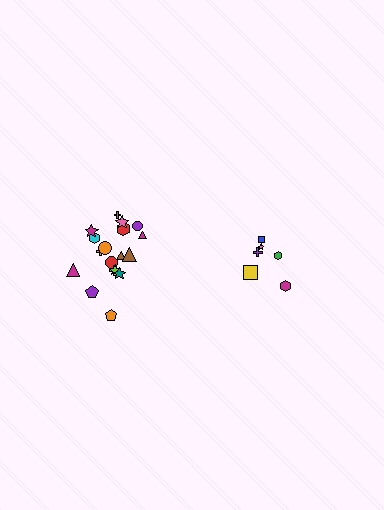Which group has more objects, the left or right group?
The left group.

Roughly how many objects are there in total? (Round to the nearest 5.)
Roughly 25 objects in total.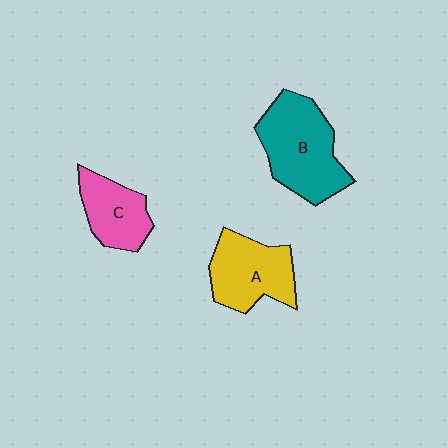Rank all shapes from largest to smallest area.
From largest to smallest: B (teal), A (yellow), C (pink).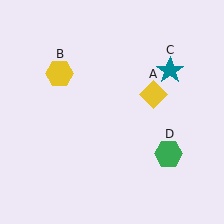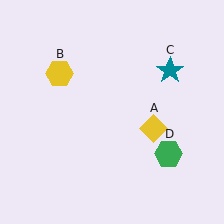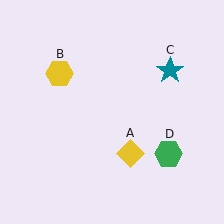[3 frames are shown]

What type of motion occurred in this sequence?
The yellow diamond (object A) rotated clockwise around the center of the scene.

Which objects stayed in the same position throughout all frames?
Yellow hexagon (object B) and teal star (object C) and green hexagon (object D) remained stationary.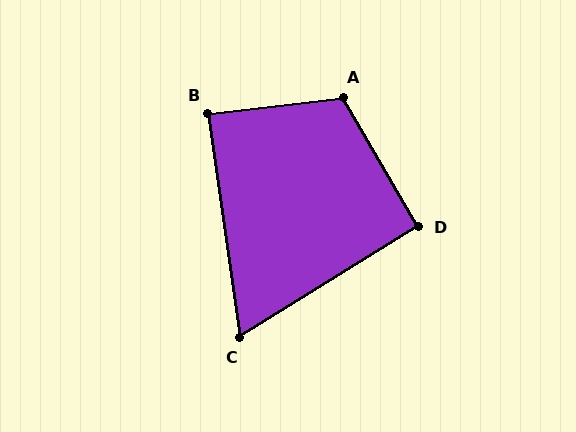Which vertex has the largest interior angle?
A, at approximately 114 degrees.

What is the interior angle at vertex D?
Approximately 92 degrees (approximately right).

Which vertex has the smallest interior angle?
C, at approximately 66 degrees.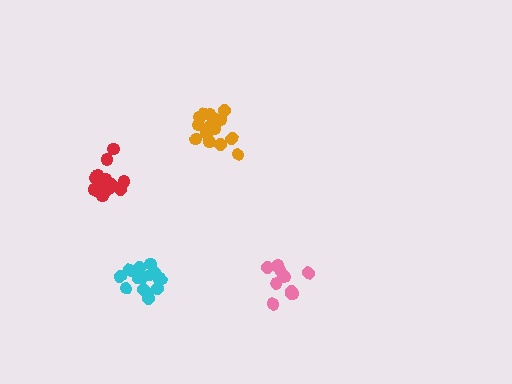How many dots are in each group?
Group 1: 11 dots, Group 2: 16 dots, Group 3: 16 dots, Group 4: 15 dots (58 total).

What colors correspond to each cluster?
The clusters are colored: pink, cyan, red, orange.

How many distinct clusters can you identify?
There are 4 distinct clusters.